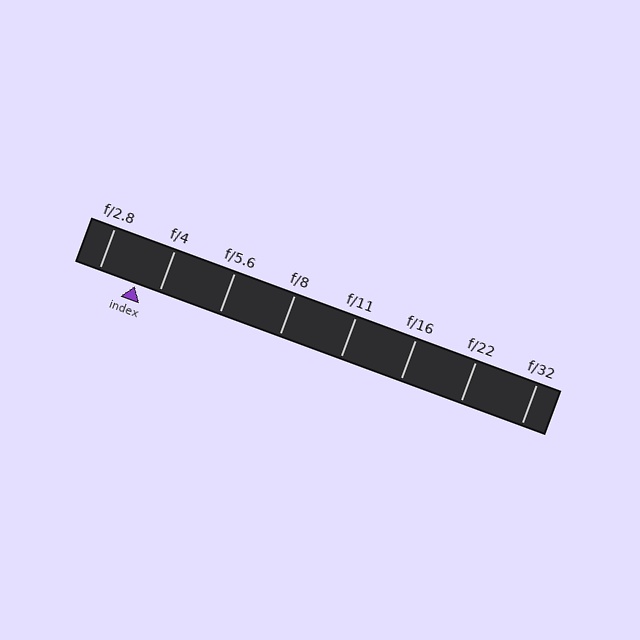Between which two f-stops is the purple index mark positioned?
The index mark is between f/2.8 and f/4.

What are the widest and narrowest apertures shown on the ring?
The widest aperture shown is f/2.8 and the narrowest is f/32.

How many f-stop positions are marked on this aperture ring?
There are 8 f-stop positions marked.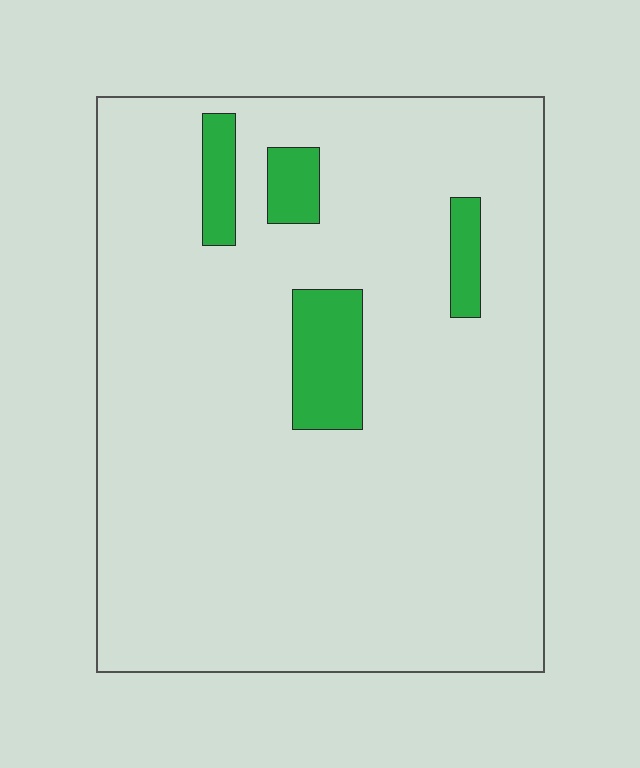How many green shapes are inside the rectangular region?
4.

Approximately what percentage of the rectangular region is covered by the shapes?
Approximately 10%.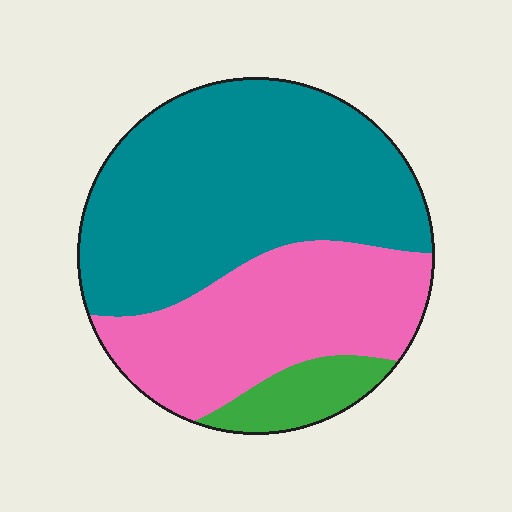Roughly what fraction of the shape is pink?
Pink takes up between a third and a half of the shape.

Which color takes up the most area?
Teal, at roughly 55%.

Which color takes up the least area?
Green, at roughly 10%.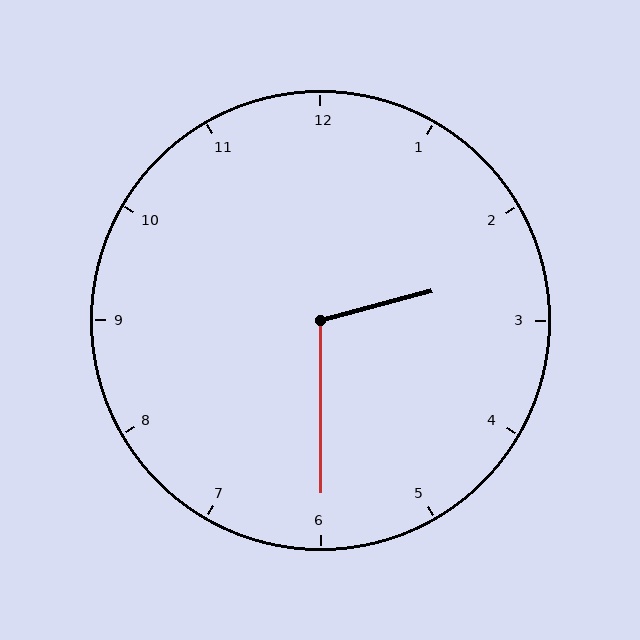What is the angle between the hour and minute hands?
Approximately 105 degrees.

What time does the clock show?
2:30.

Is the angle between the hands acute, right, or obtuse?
It is obtuse.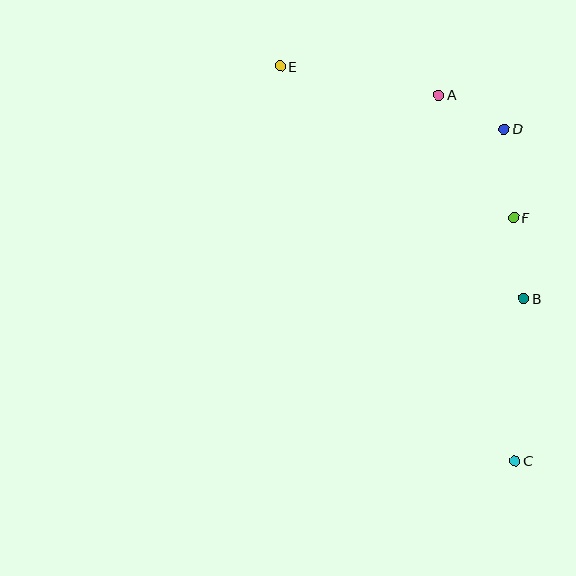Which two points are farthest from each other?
Points C and E are farthest from each other.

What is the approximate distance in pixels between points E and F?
The distance between E and F is approximately 278 pixels.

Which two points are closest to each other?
Points A and D are closest to each other.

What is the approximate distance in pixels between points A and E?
The distance between A and E is approximately 161 pixels.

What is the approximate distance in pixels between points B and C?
The distance between B and C is approximately 162 pixels.